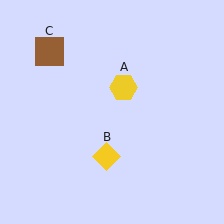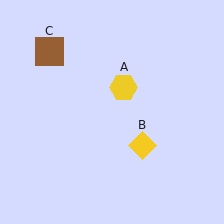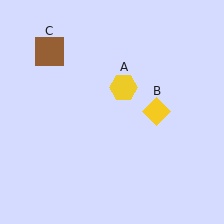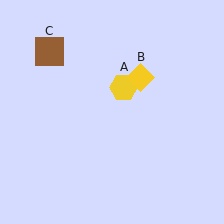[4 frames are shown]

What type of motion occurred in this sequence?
The yellow diamond (object B) rotated counterclockwise around the center of the scene.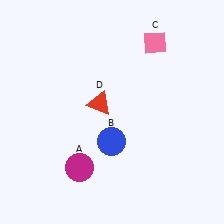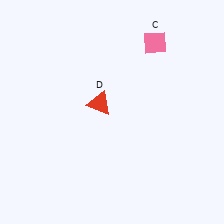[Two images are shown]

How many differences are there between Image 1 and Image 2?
There are 2 differences between the two images.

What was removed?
The blue circle (B), the magenta circle (A) were removed in Image 2.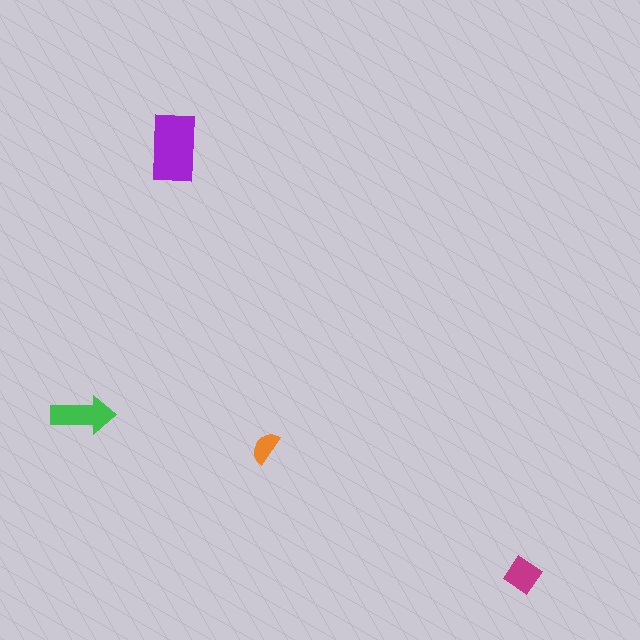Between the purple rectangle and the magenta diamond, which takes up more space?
The purple rectangle.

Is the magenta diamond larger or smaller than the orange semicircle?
Larger.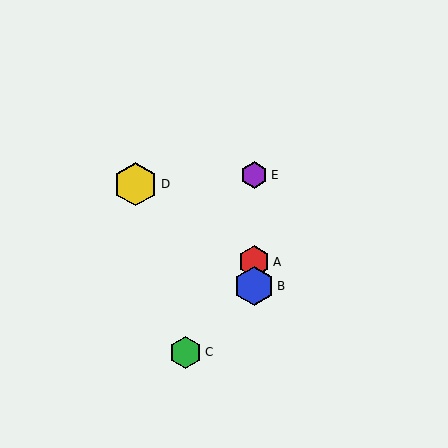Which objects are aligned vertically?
Objects A, B, E are aligned vertically.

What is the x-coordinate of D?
Object D is at x≈136.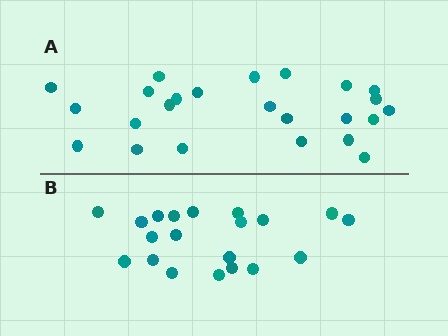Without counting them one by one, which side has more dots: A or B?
Region A (the top region) has more dots.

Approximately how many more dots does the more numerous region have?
Region A has about 4 more dots than region B.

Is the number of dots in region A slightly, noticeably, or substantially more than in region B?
Region A has only slightly more — the two regions are fairly close. The ratio is roughly 1.2 to 1.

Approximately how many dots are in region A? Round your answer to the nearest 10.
About 20 dots. (The exact count is 24, which rounds to 20.)